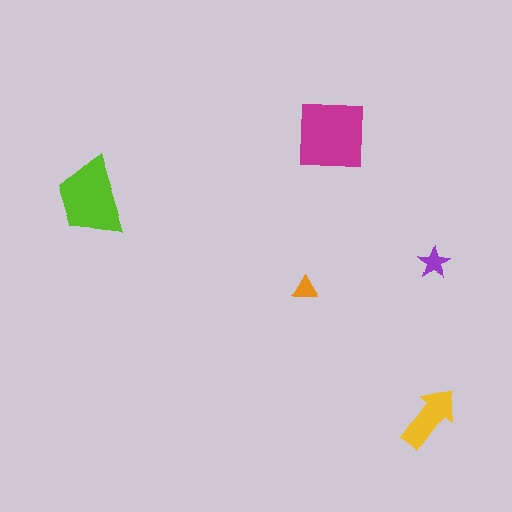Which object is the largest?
The magenta square.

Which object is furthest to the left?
The lime trapezoid is leftmost.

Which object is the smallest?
The orange triangle.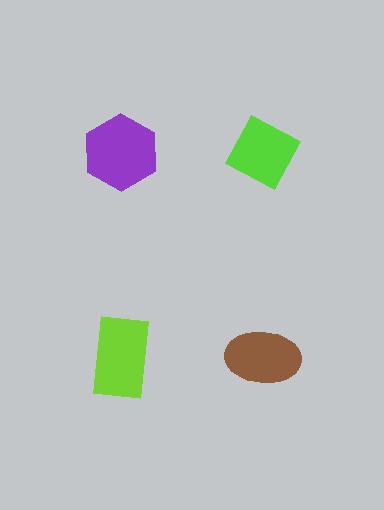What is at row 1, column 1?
A purple hexagon.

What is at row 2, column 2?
A brown ellipse.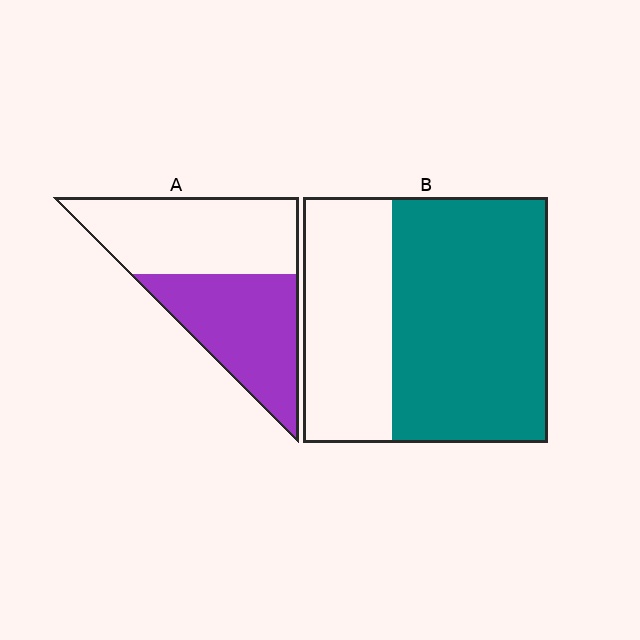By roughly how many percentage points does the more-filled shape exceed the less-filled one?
By roughly 15 percentage points (B over A).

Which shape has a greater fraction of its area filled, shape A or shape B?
Shape B.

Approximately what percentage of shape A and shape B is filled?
A is approximately 45% and B is approximately 65%.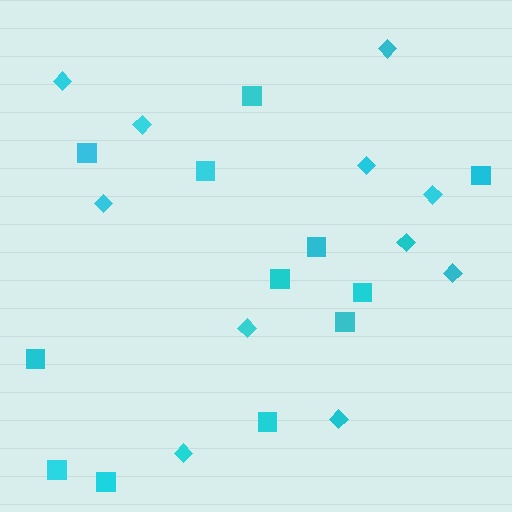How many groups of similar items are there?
There are 2 groups: one group of diamonds (11) and one group of squares (12).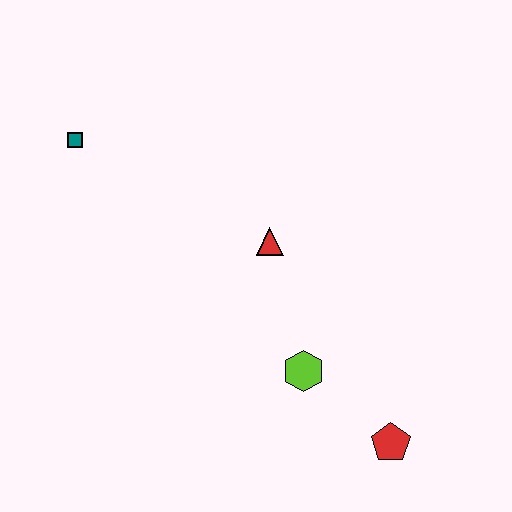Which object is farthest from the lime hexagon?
The teal square is farthest from the lime hexagon.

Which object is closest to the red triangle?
The lime hexagon is closest to the red triangle.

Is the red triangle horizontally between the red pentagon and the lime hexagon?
No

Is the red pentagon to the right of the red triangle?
Yes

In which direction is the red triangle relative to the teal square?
The red triangle is to the right of the teal square.